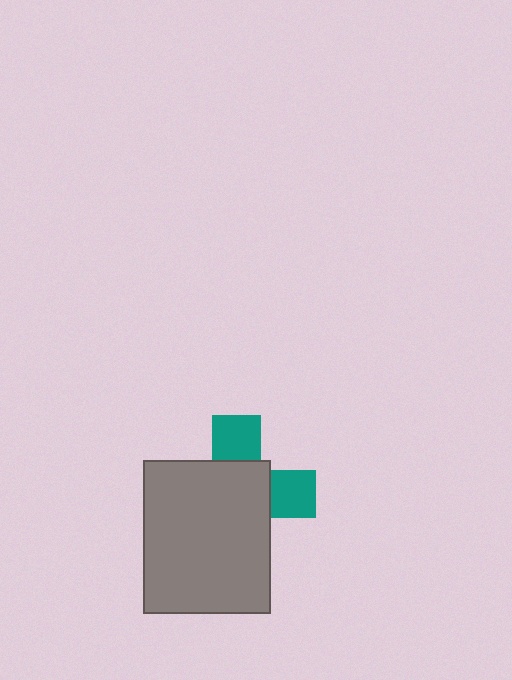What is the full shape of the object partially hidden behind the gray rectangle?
The partially hidden object is a teal cross.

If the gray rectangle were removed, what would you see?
You would see the complete teal cross.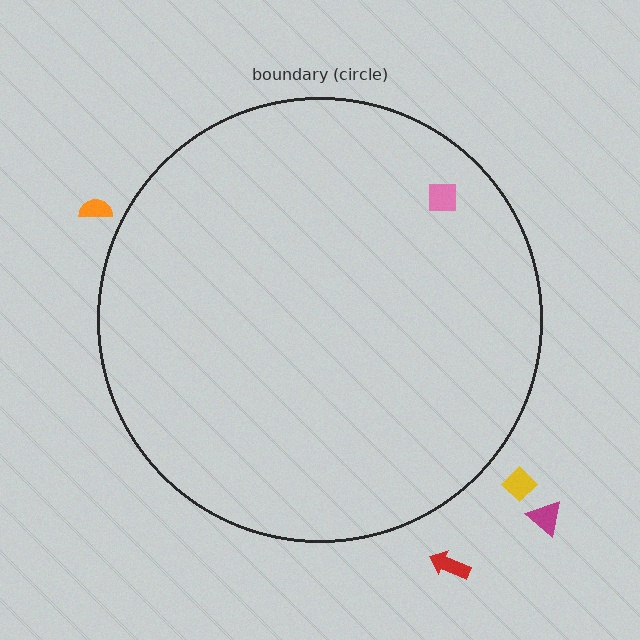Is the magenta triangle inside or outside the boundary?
Outside.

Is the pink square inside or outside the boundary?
Inside.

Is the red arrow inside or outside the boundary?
Outside.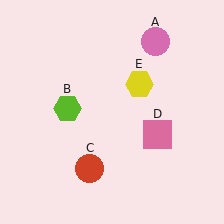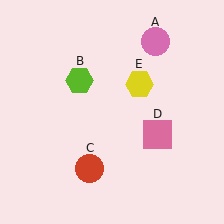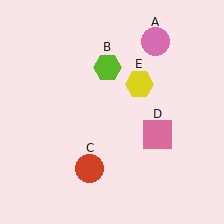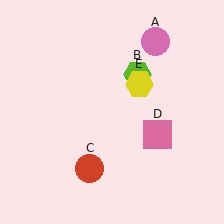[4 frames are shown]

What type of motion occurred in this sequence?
The lime hexagon (object B) rotated clockwise around the center of the scene.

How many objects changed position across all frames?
1 object changed position: lime hexagon (object B).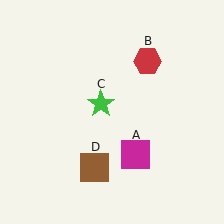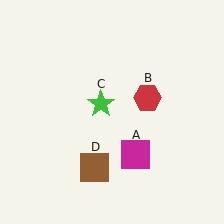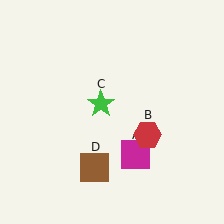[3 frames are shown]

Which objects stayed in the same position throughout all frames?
Magenta square (object A) and green star (object C) and brown square (object D) remained stationary.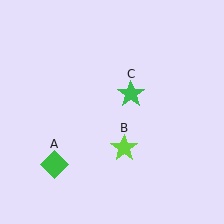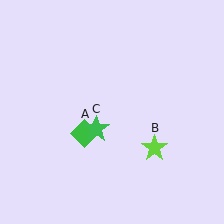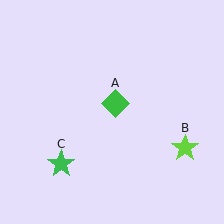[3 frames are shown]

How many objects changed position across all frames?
3 objects changed position: green diamond (object A), lime star (object B), green star (object C).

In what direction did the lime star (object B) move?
The lime star (object B) moved right.